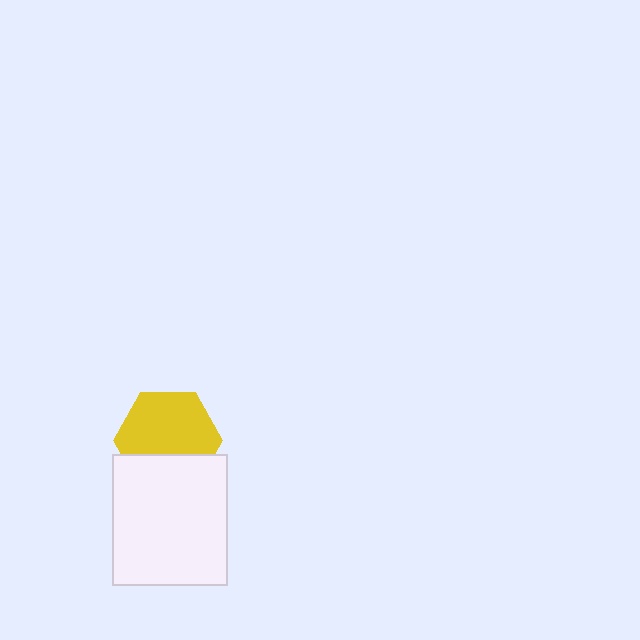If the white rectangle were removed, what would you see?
You would see the complete yellow hexagon.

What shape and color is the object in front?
The object in front is a white rectangle.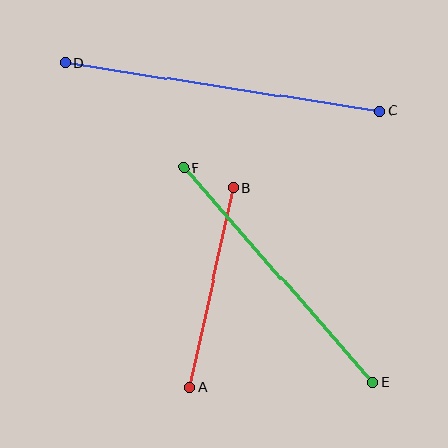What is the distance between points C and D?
The distance is approximately 319 pixels.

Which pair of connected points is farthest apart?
Points C and D are farthest apart.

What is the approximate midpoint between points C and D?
The midpoint is at approximately (222, 87) pixels.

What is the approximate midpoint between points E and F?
The midpoint is at approximately (279, 275) pixels.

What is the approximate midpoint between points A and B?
The midpoint is at approximately (212, 288) pixels.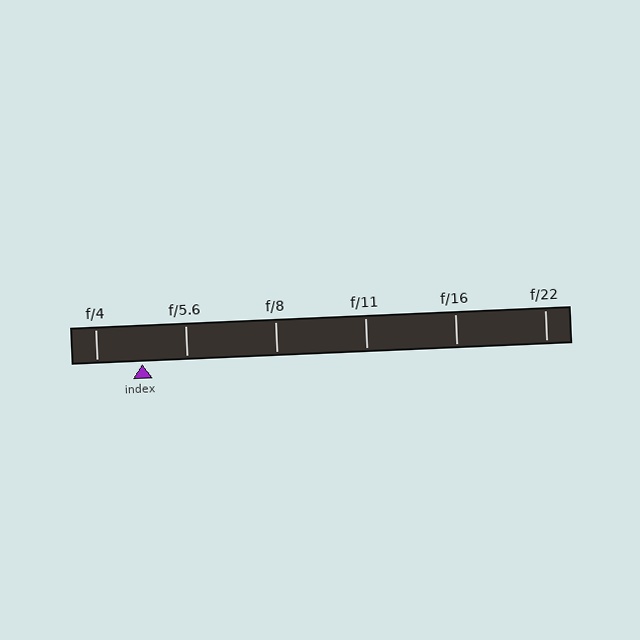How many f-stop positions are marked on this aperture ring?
There are 6 f-stop positions marked.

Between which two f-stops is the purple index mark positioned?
The index mark is between f/4 and f/5.6.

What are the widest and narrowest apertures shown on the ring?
The widest aperture shown is f/4 and the narrowest is f/22.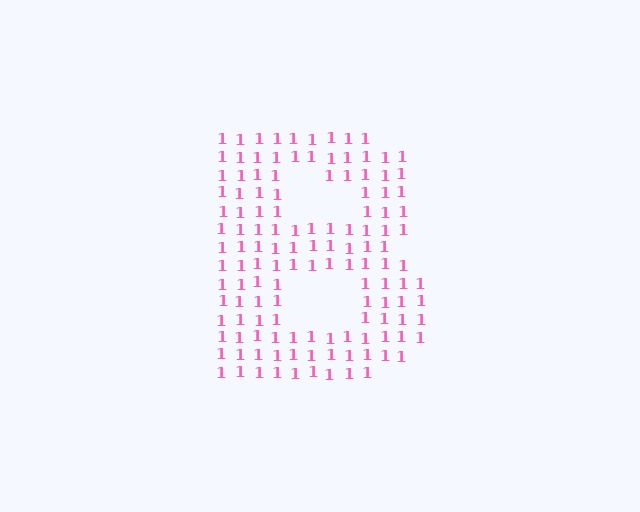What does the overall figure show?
The overall figure shows the letter B.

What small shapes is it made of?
It is made of small digit 1's.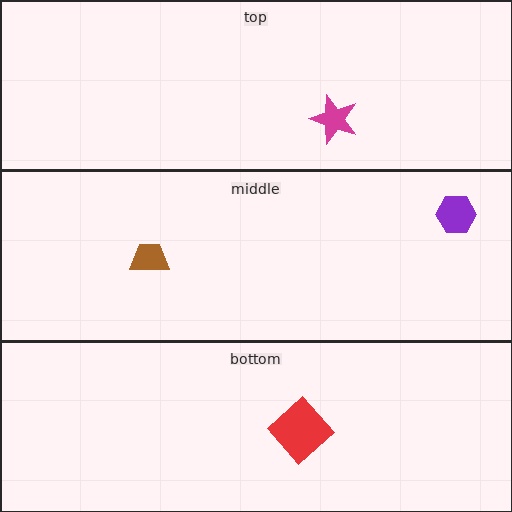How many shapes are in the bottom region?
1.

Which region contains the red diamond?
The bottom region.